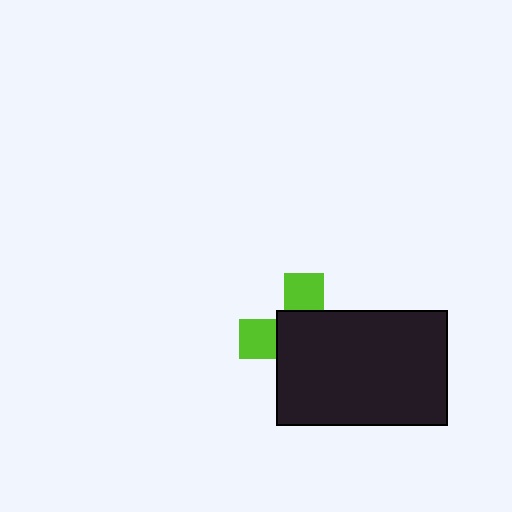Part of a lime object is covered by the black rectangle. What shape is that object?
It is a cross.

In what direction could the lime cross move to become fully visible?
The lime cross could move toward the upper-left. That would shift it out from behind the black rectangle entirely.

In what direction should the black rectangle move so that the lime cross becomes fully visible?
The black rectangle should move toward the lower-right. That is the shortest direction to clear the overlap and leave the lime cross fully visible.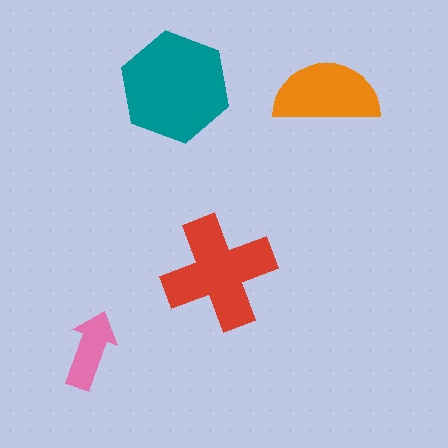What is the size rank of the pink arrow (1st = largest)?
4th.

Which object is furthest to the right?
The orange semicircle is rightmost.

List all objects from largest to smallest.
The teal hexagon, the red cross, the orange semicircle, the pink arrow.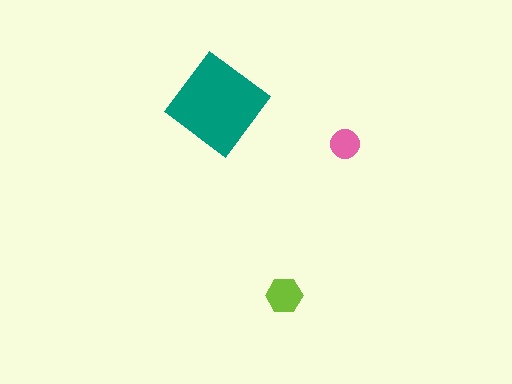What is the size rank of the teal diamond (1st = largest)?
1st.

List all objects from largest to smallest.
The teal diamond, the lime hexagon, the pink circle.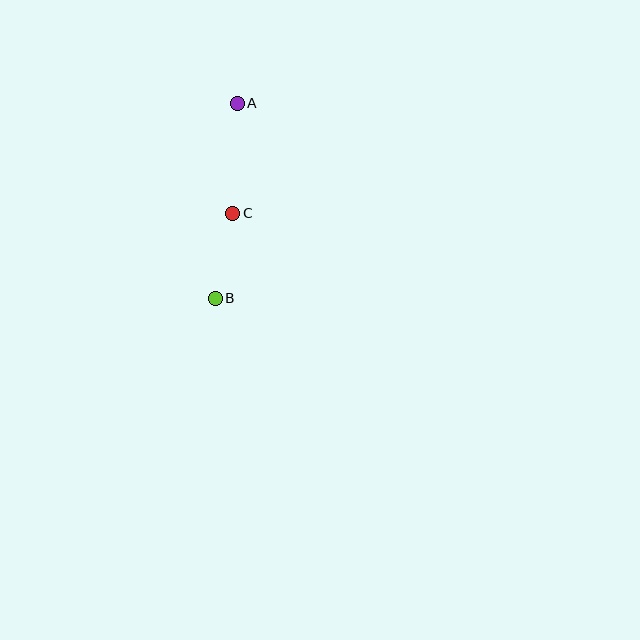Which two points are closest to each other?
Points B and C are closest to each other.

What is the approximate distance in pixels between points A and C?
The distance between A and C is approximately 110 pixels.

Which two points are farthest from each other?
Points A and B are farthest from each other.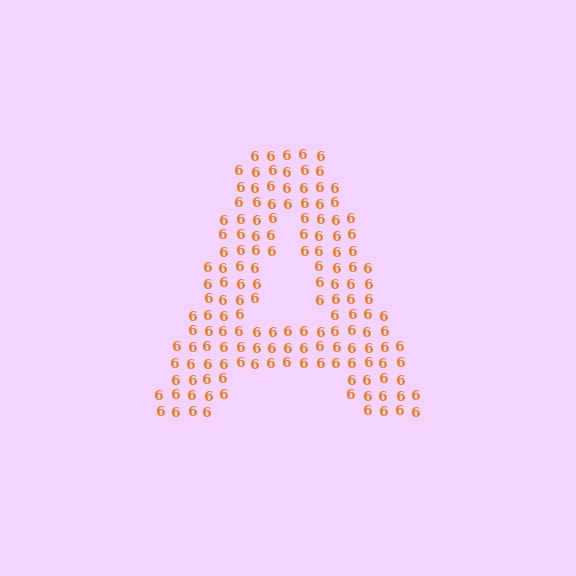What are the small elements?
The small elements are digit 6's.